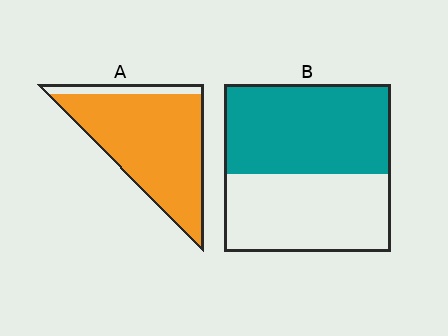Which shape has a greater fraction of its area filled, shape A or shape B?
Shape A.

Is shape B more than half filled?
Roughly half.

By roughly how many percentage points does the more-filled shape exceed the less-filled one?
By roughly 35 percentage points (A over B).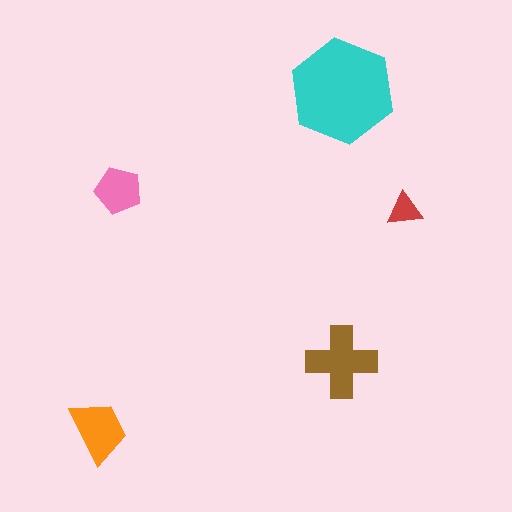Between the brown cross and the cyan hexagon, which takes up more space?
The cyan hexagon.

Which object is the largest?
The cyan hexagon.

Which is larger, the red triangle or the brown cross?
The brown cross.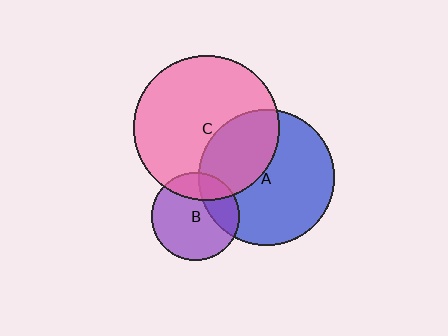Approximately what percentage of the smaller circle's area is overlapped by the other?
Approximately 25%.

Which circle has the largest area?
Circle C (pink).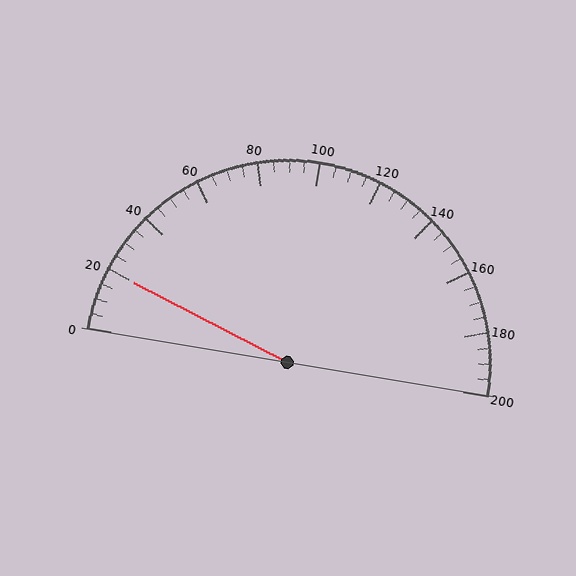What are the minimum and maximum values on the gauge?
The gauge ranges from 0 to 200.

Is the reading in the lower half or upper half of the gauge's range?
The reading is in the lower half of the range (0 to 200).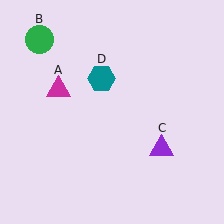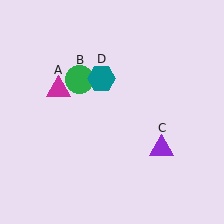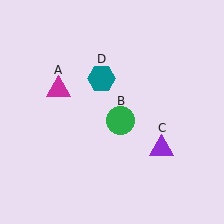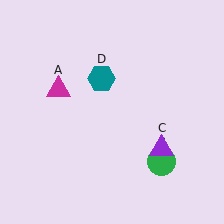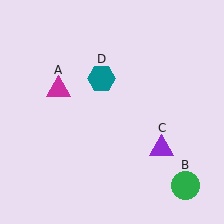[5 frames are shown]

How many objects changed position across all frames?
1 object changed position: green circle (object B).